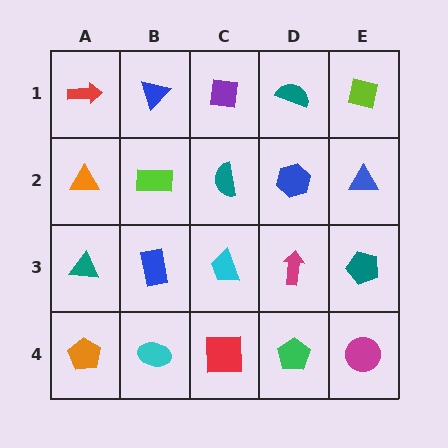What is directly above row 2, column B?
A blue triangle.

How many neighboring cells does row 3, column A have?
3.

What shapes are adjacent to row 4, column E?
A teal pentagon (row 3, column E), a green pentagon (row 4, column D).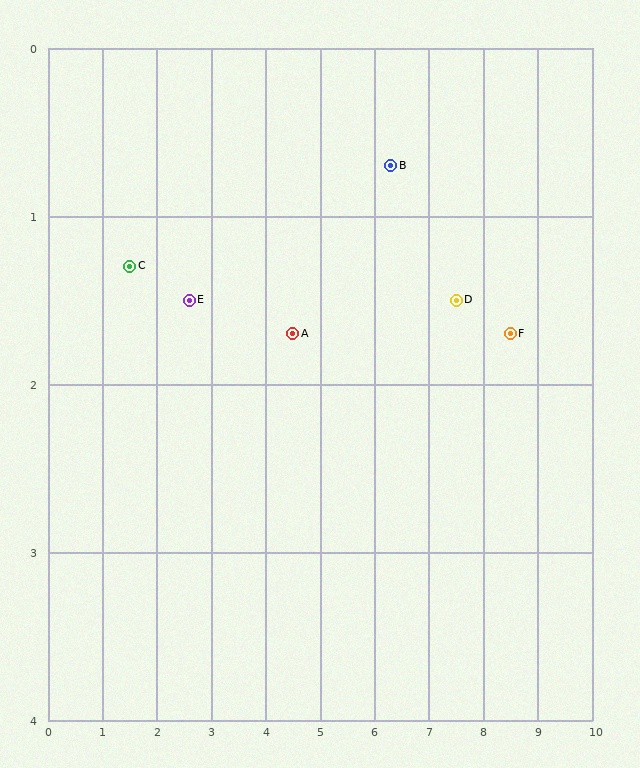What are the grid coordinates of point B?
Point B is at approximately (6.3, 0.7).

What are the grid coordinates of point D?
Point D is at approximately (7.5, 1.5).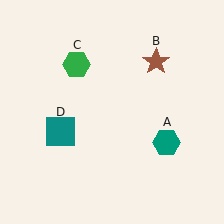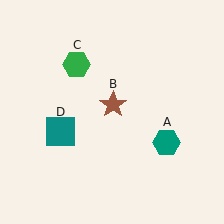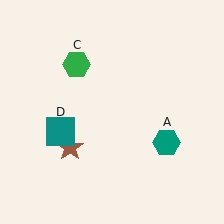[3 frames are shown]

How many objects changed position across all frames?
1 object changed position: brown star (object B).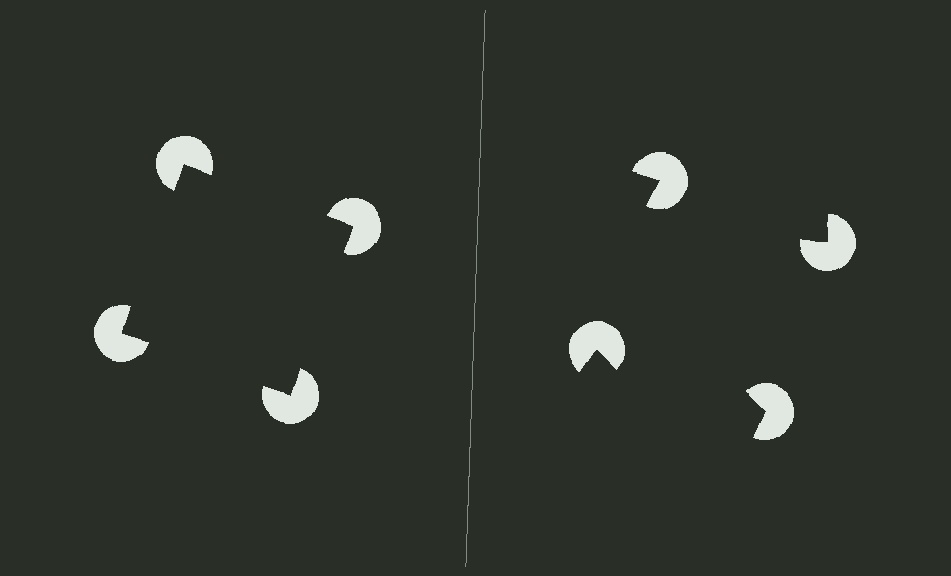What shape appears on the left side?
An illusory square.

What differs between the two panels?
The pac-man discs are positioned identically on both sides; only the wedge orientations differ. On the left they align to a square; on the right they are misaligned.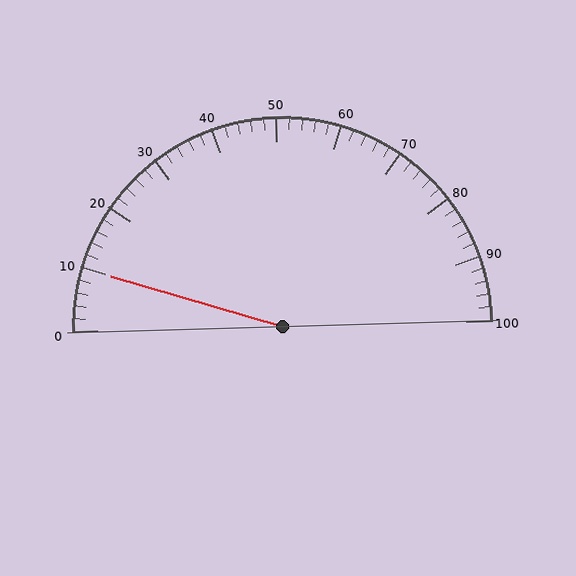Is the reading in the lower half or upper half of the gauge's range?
The reading is in the lower half of the range (0 to 100).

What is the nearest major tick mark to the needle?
The nearest major tick mark is 10.